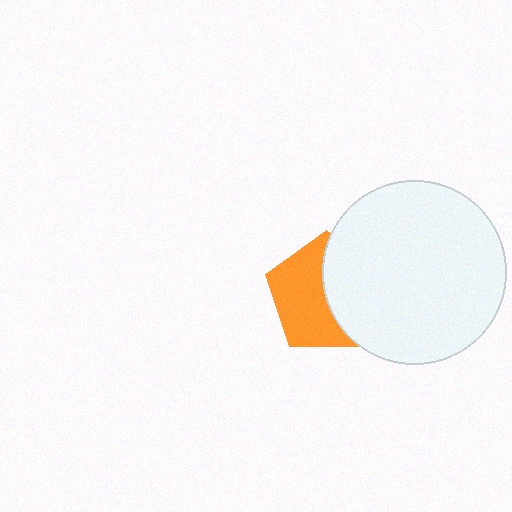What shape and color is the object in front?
The object in front is a white circle.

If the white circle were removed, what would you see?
You would see the complete orange pentagon.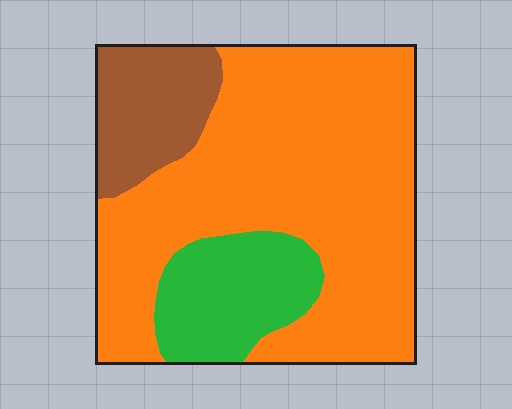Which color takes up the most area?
Orange, at roughly 70%.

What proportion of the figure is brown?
Brown takes up about one sixth (1/6) of the figure.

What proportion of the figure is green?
Green takes up about one sixth (1/6) of the figure.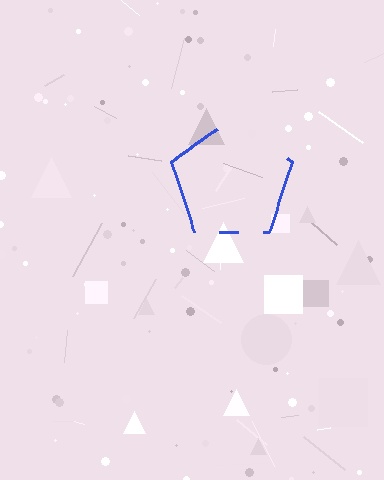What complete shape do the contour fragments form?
The contour fragments form a pentagon.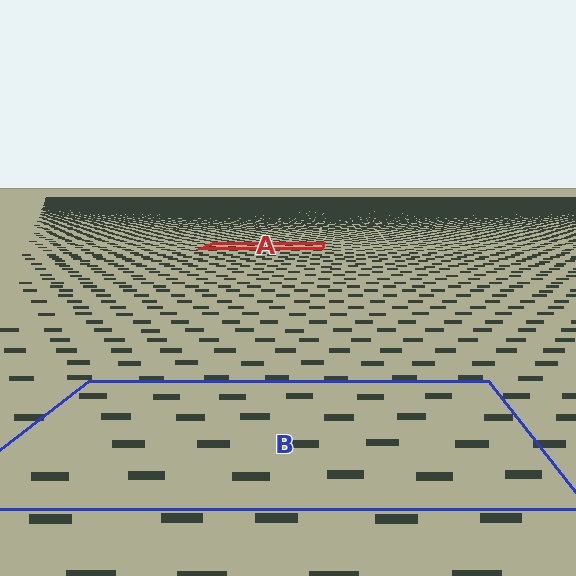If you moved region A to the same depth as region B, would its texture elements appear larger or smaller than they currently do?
They would appear larger. At a closer depth, the same texture elements are projected at a bigger on-screen size.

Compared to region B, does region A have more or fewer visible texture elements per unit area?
Region A has more texture elements per unit area — they are packed more densely because it is farther away.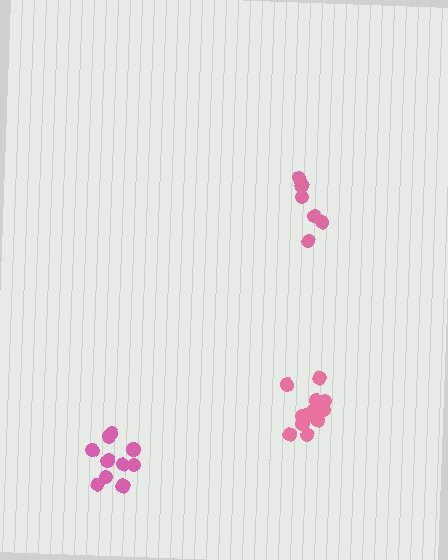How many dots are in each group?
Group 1: 11 dots, Group 2: 12 dots, Group 3: 7 dots (30 total).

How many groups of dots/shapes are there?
There are 3 groups.